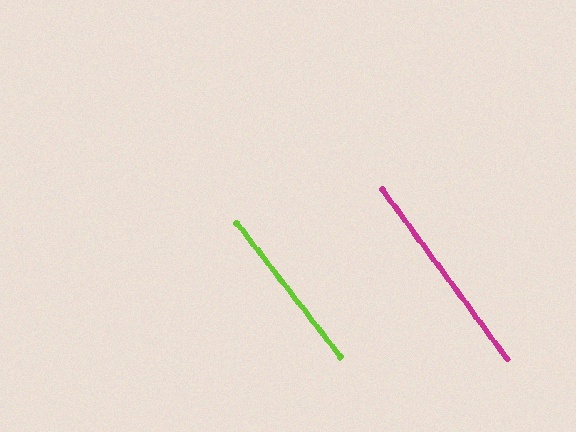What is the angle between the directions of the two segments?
Approximately 1 degree.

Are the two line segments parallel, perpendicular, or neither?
Parallel — their directions differ by only 1.3°.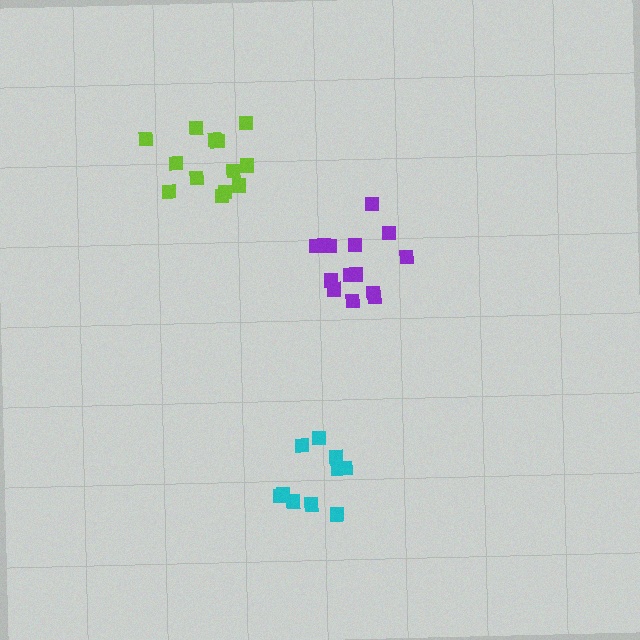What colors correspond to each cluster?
The clusters are colored: cyan, purple, lime.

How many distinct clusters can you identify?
There are 3 distinct clusters.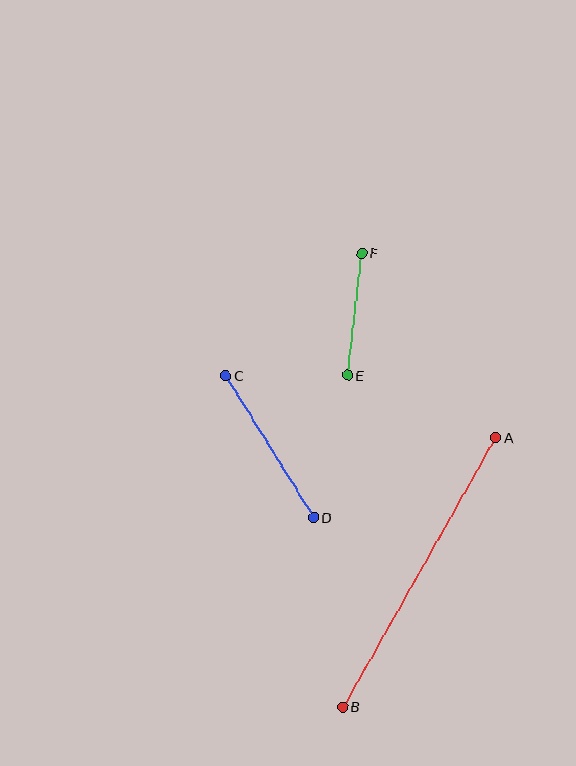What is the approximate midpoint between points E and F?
The midpoint is at approximately (355, 314) pixels.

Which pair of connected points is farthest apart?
Points A and B are farthest apart.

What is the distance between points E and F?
The distance is approximately 123 pixels.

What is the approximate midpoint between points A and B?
The midpoint is at approximately (419, 572) pixels.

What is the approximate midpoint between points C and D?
The midpoint is at approximately (270, 447) pixels.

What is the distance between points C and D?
The distance is approximately 167 pixels.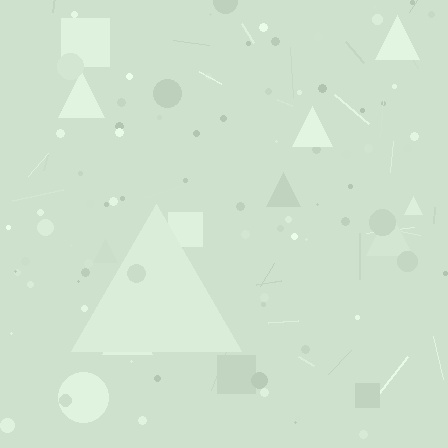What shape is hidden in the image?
A triangle is hidden in the image.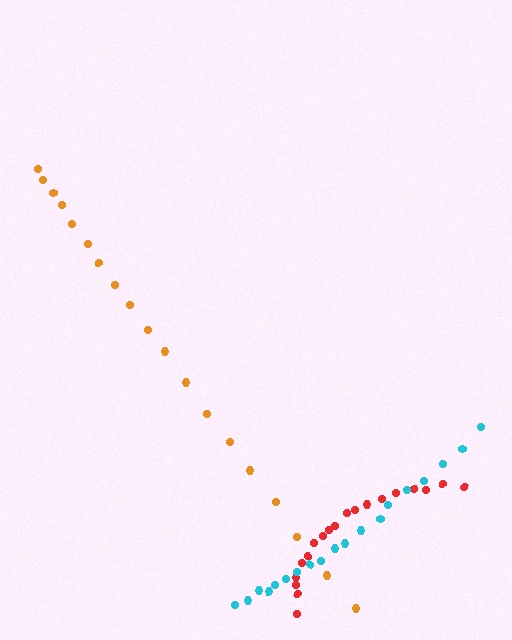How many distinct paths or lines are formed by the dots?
There are 3 distinct paths.